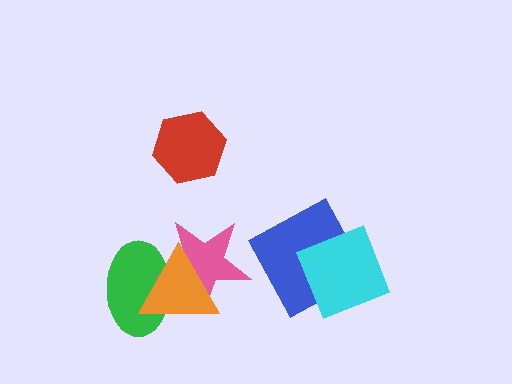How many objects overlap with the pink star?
2 objects overlap with the pink star.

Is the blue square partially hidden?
Yes, it is partially covered by another shape.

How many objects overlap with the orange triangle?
2 objects overlap with the orange triangle.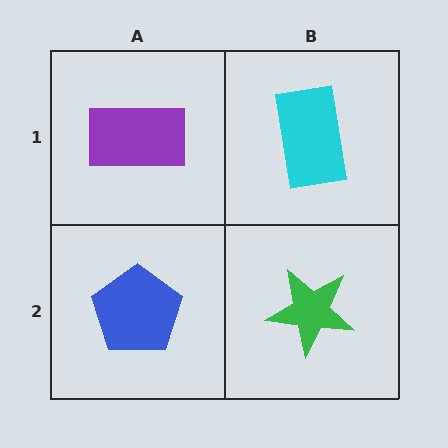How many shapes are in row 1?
2 shapes.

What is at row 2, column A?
A blue pentagon.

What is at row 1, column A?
A purple rectangle.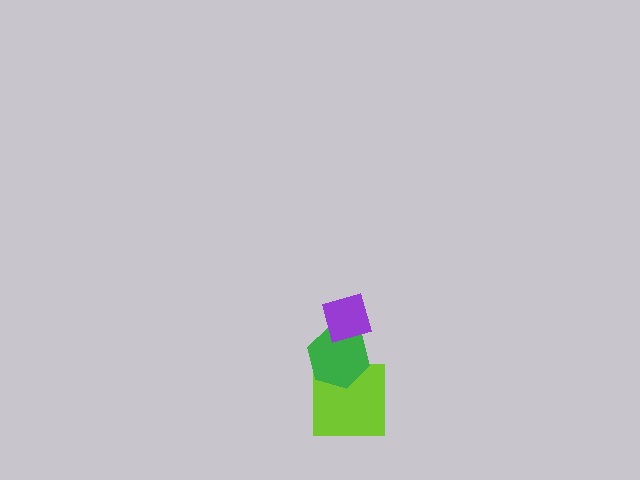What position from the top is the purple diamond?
The purple diamond is 1st from the top.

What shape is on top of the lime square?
The green hexagon is on top of the lime square.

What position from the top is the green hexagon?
The green hexagon is 2nd from the top.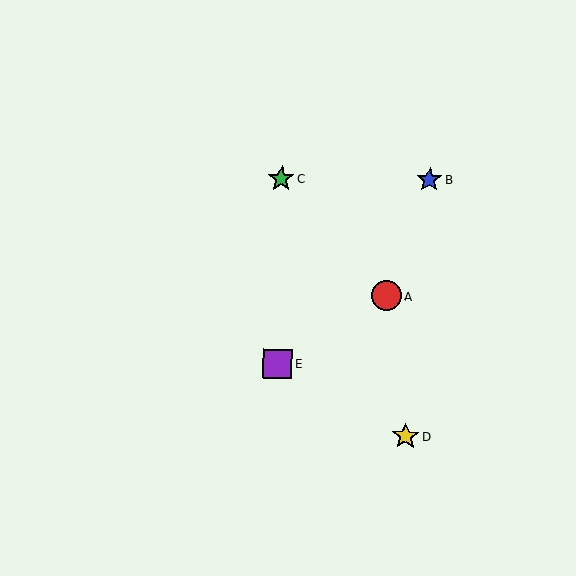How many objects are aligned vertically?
2 objects (C, E) are aligned vertically.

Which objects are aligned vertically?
Objects C, E are aligned vertically.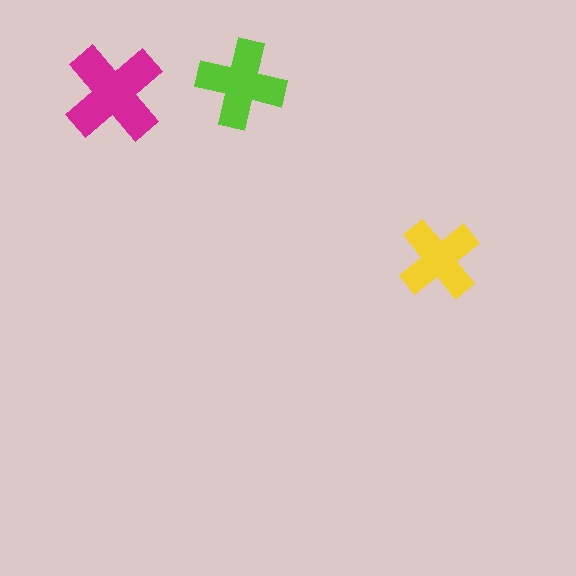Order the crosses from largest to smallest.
the magenta one, the lime one, the yellow one.